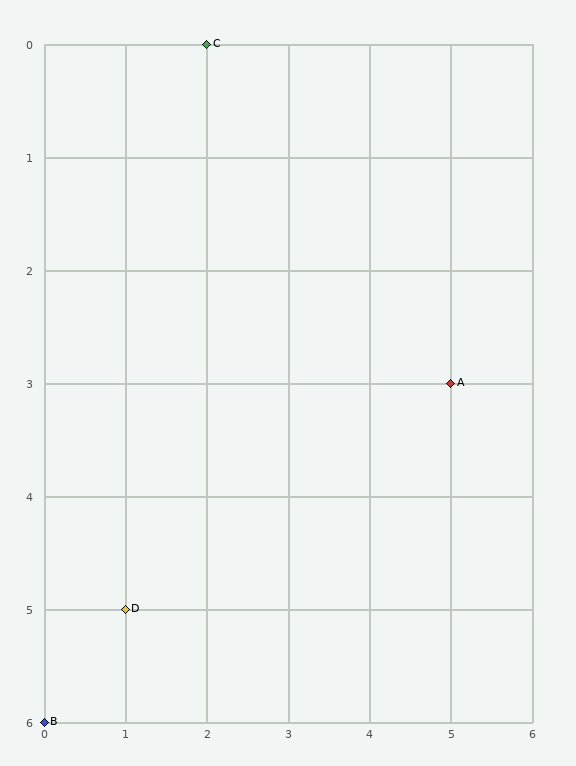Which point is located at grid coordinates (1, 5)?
Point D is at (1, 5).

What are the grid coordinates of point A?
Point A is at grid coordinates (5, 3).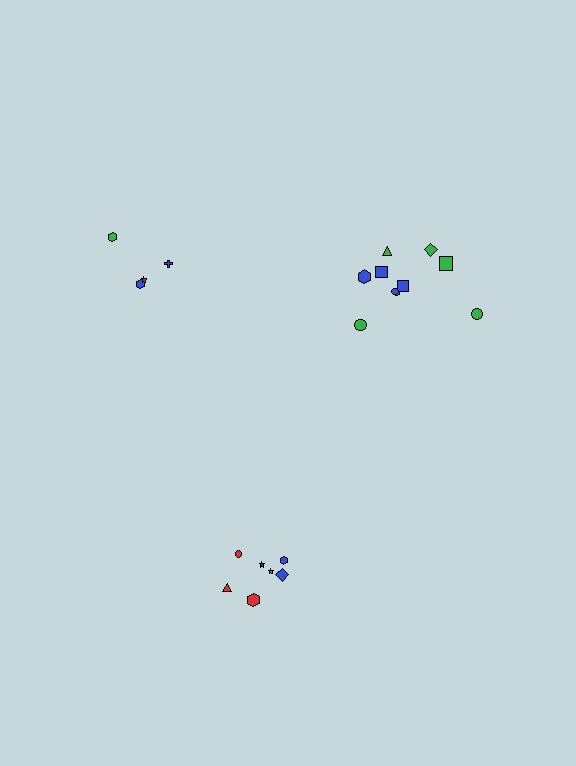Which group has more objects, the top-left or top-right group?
The top-right group.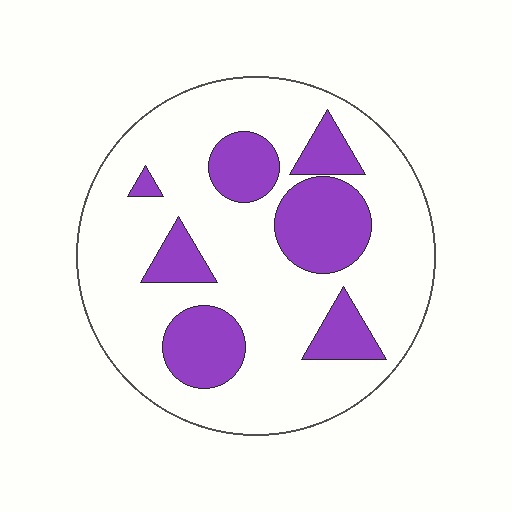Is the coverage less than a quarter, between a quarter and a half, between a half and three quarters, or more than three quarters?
Between a quarter and a half.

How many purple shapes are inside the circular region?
7.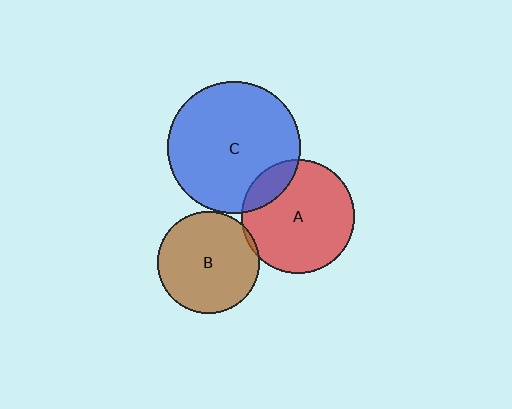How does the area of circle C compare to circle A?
Approximately 1.4 times.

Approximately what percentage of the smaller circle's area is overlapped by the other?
Approximately 5%.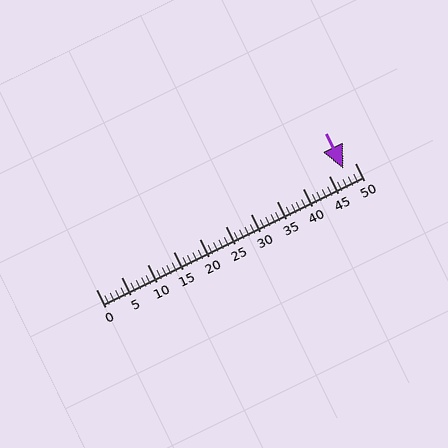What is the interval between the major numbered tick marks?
The major tick marks are spaced 5 units apart.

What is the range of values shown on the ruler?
The ruler shows values from 0 to 50.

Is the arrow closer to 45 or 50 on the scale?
The arrow is closer to 50.